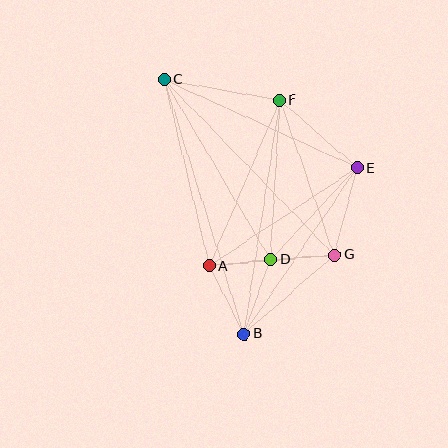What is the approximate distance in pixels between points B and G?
The distance between B and G is approximately 120 pixels.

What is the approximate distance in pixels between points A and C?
The distance between A and C is approximately 192 pixels.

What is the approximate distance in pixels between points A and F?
The distance between A and F is approximately 181 pixels.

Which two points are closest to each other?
Points A and D are closest to each other.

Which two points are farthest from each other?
Points B and C are farthest from each other.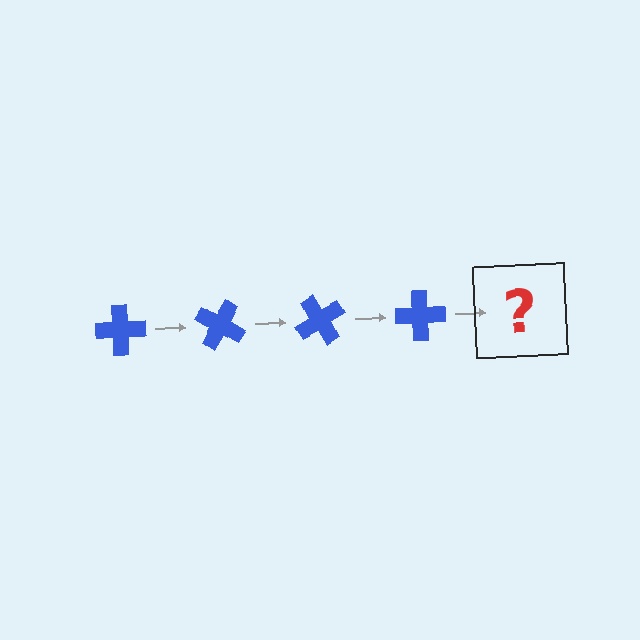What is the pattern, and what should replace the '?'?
The pattern is that the cross rotates 30 degrees each step. The '?' should be a blue cross rotated 120 degrees.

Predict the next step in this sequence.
The next step is a blue cross rotated 120 degrees.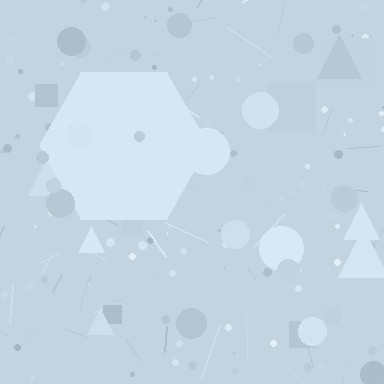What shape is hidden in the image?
A hexagon is hidden in the image.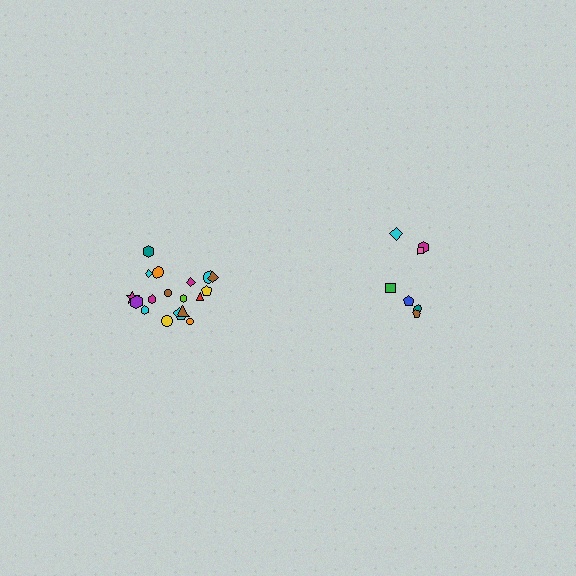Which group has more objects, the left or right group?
The left group.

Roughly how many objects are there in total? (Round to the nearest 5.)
Roughly 25 objects in total.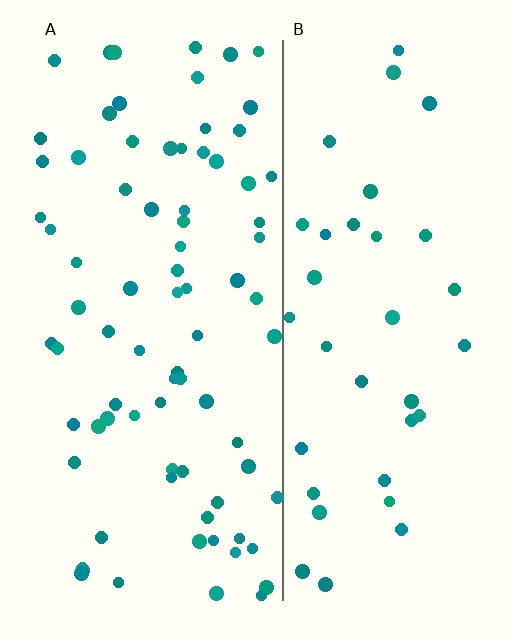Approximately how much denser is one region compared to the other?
Approximately 2.1× — region A over region B.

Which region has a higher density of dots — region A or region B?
A (the left).